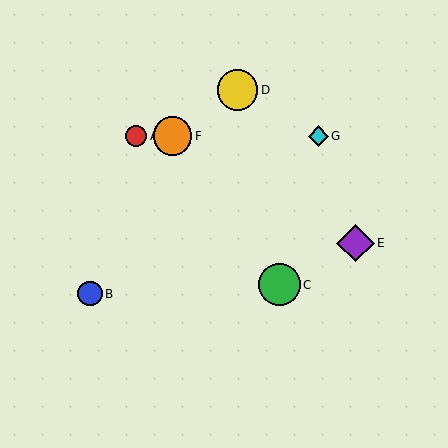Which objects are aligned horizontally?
Objects A, F, G are aligned horizontally.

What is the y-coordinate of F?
Object F is at y≈136.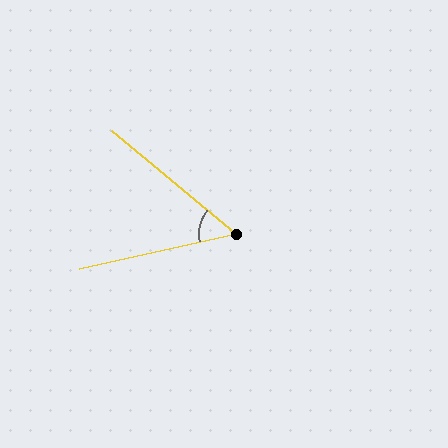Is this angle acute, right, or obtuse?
It is acute.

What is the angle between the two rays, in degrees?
Approximately 52 degrees.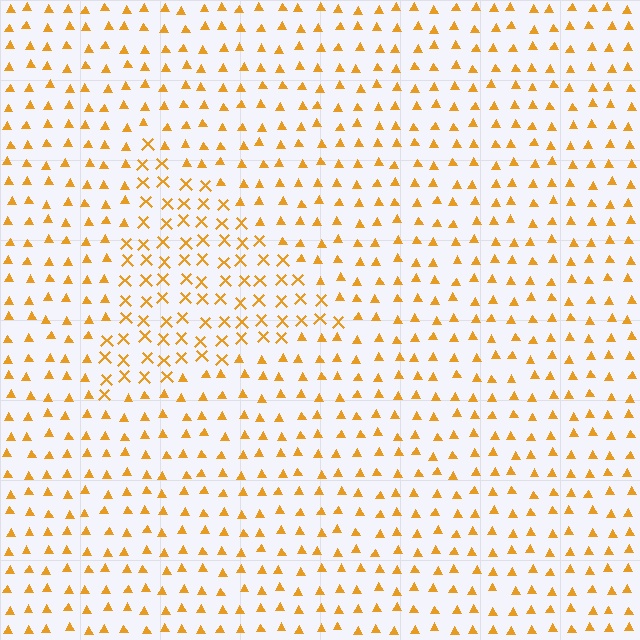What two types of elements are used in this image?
The image uses X marks inside the triangle region and triangles outside it.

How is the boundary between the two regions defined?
The boundary is defined by a change in element shape: X marks inside vs. triangles outside. All elements share the same color and spacing.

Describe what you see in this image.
The image is filled with small orange elements arranged in a uniform grid. A triangle-shaped region contains X marks, while the surrounding area contains triangles. The boundary is defined purely by the change in element shape.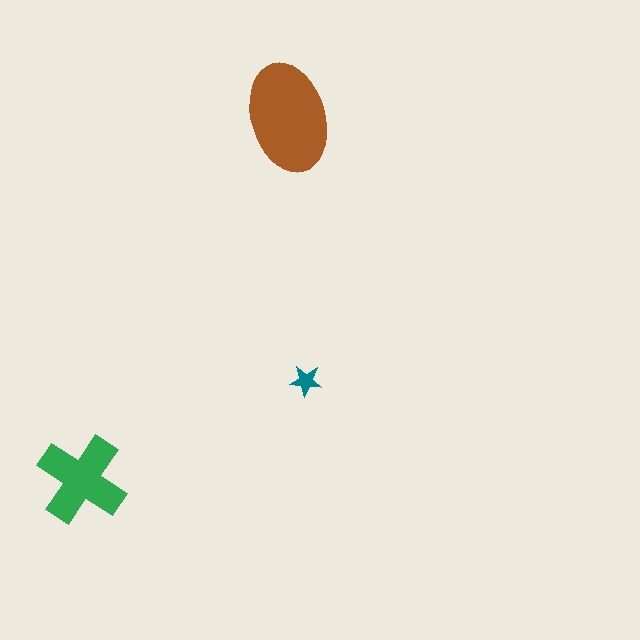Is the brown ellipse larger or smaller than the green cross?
Larger.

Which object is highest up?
The brown ellipse is topmost.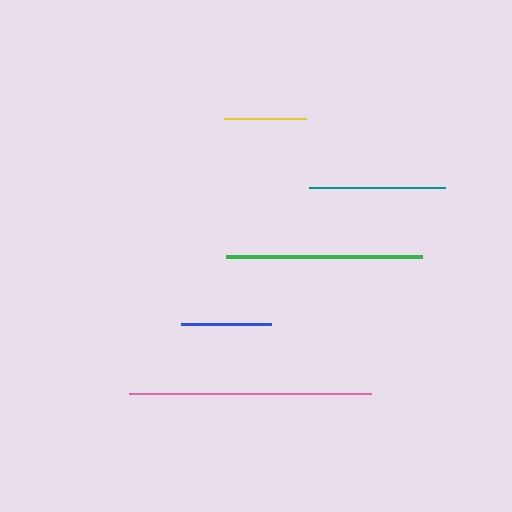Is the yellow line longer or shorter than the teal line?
The teal line is longer than the yellow line.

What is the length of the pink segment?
The pink segment is approximately 242 pixels long.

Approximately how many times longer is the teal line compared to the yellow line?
The teal line is approximately 1.7 times the length of the yellow line.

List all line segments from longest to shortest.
From longest to shortest: pink, green, teal, blue, yellow.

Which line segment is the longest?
The pink line is the longest at approximately 242 pixels.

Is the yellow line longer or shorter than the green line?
The green line is longer than the yellow line.